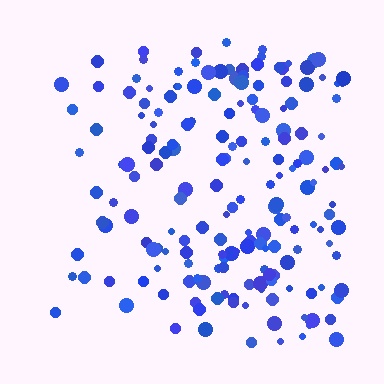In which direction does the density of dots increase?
From left to right, with the right side densest.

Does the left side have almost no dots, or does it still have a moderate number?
Still a moderate number, just noticeably fewer than the right.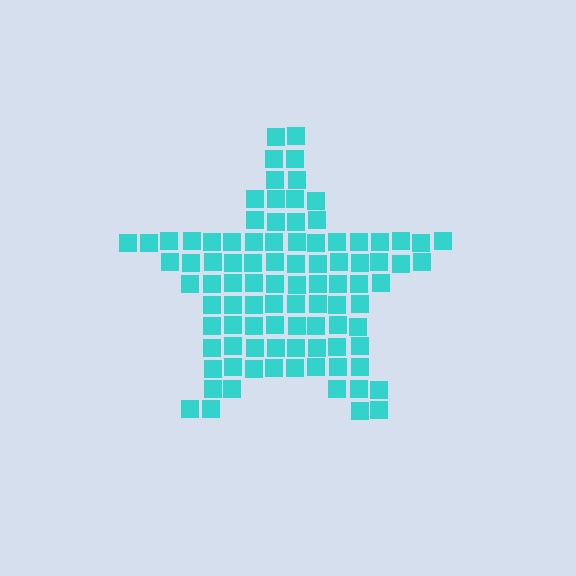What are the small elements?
The small elements are squares.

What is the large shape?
The large shape is a star.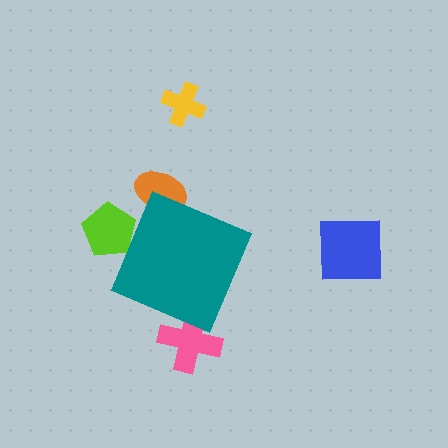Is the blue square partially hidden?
No, the blue square is fully visible.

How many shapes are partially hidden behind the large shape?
3 shapes are partially hidden.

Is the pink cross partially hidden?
Yes, the pink cross is partially hidden behind the teal diamond.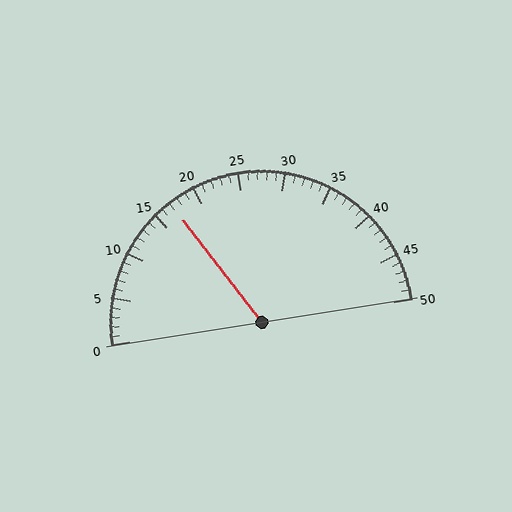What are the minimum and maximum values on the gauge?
The gauge ranges from 0 to 50.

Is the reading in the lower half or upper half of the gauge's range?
The reading is in the lower half of the range (0 to 50).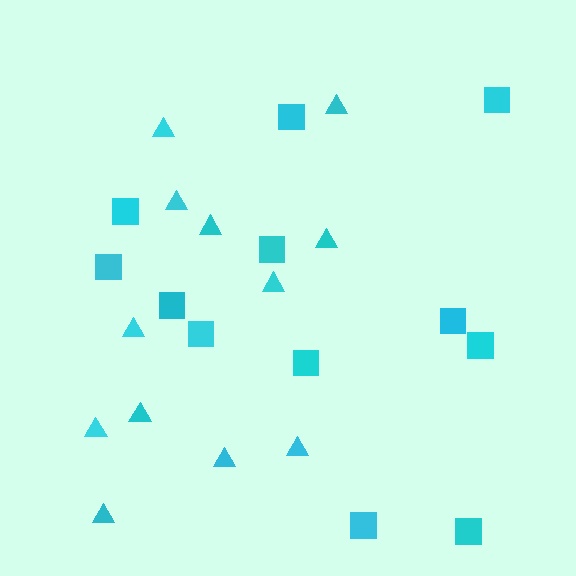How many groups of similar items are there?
There are 2 groups: one group of squares (12) and one group of triangles (12).